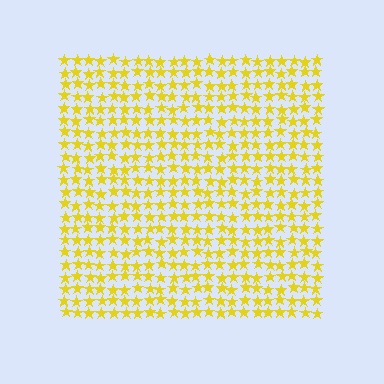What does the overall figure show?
The overall figure shows a square.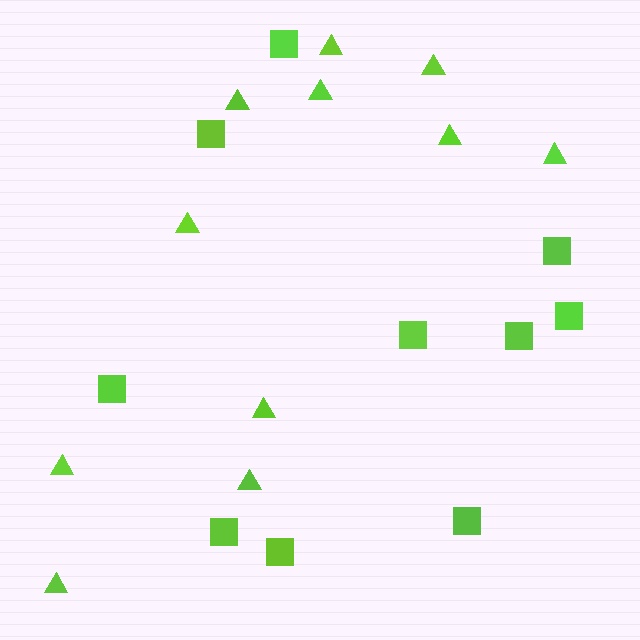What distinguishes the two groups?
There are 2 groups: one group of triangles (11) and one group of squares (10).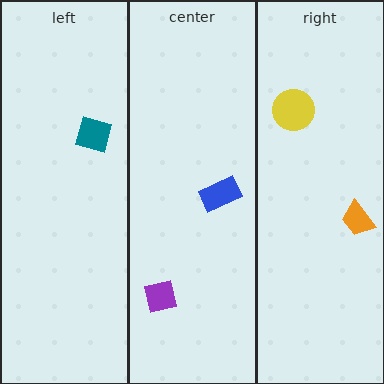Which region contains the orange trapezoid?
The right region.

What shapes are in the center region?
The purple square, the blue rectangle.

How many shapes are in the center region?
2.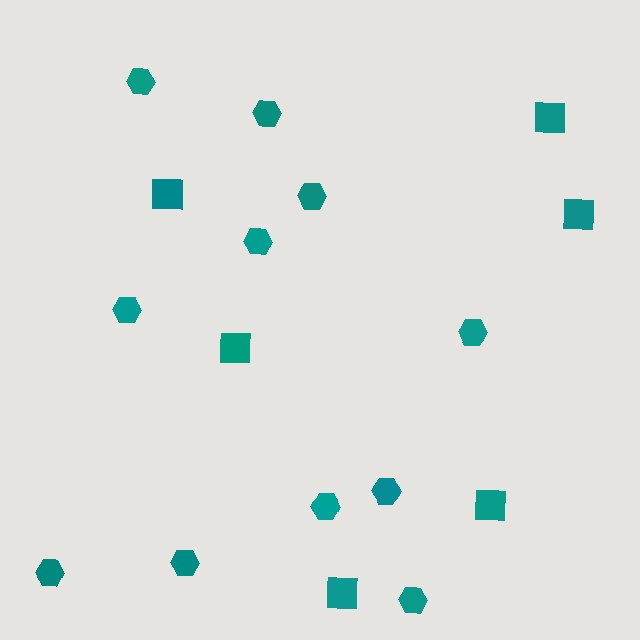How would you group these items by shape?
There are 2 groups: one group of hexagons (11) and one group of squares (6).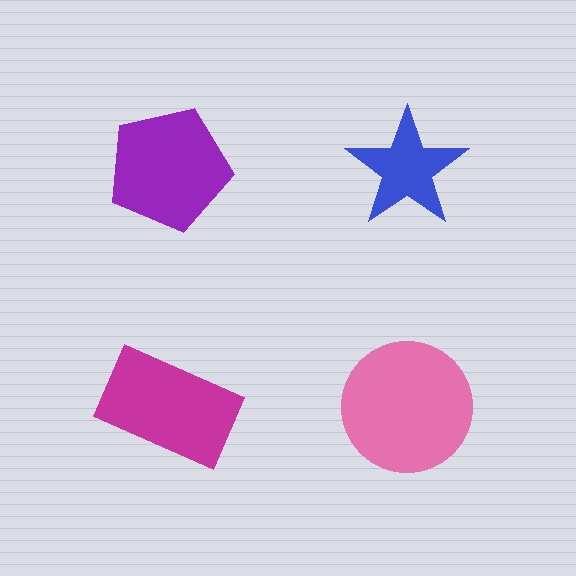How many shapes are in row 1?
2 shapes.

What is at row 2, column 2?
A pink circle.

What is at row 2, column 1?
A magenta rectangle.